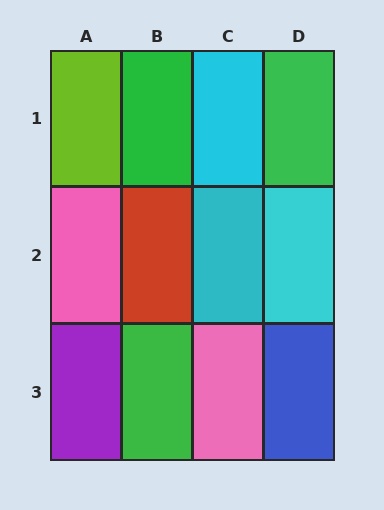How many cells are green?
3 cells are green.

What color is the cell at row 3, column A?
Purple.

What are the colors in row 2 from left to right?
Pink, red, cyan, cyan.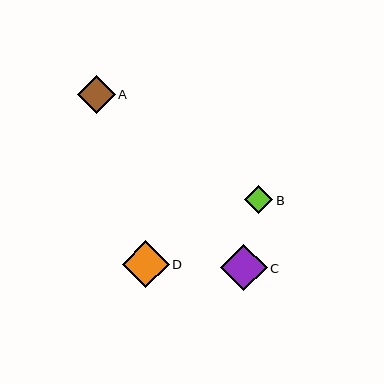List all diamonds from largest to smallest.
From largest to smallest: D, C, A, B.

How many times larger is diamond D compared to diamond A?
Diamond D is approximately 1.2 times the size of diamond A.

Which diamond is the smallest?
Diamond B is the smallest with a size of approximately 28 pixels.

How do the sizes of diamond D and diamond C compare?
Diamond D and diamond C are approximately the same size.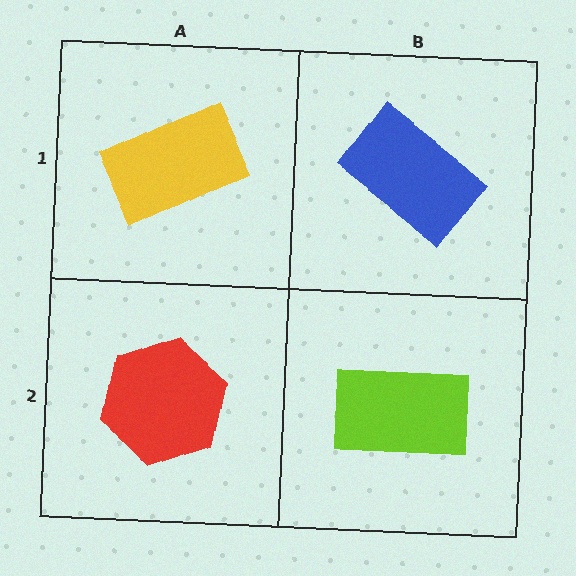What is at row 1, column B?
A blue rectangle.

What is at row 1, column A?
A yellow rectangle.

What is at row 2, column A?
A red hexagon.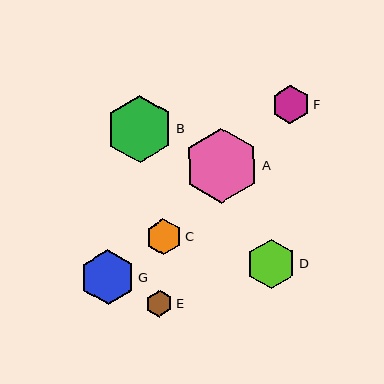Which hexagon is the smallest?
Hexagon E is the smallest with a size of approximately 27 pixels.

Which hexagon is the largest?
Hexagon A is the largest with a size of approximately 75 pixels.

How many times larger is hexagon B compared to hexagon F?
Hexagon B is approximately 1.7 times the size of hexagon F.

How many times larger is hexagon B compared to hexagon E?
Hexagon B is approximately 2.5 times the size of hexagon E.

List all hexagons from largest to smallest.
From largest to smallest: A, B, G, D, F, C, E.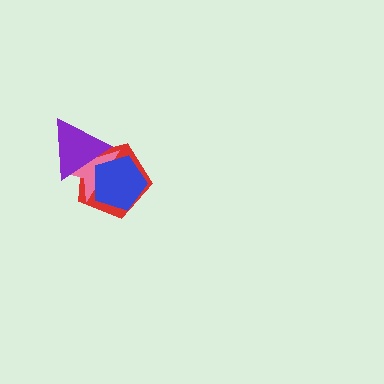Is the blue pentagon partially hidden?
No, no other shape covers it.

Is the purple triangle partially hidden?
Yes, it is partially covered by another shape.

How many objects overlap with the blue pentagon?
3 objects overlap with the blue pentagon.